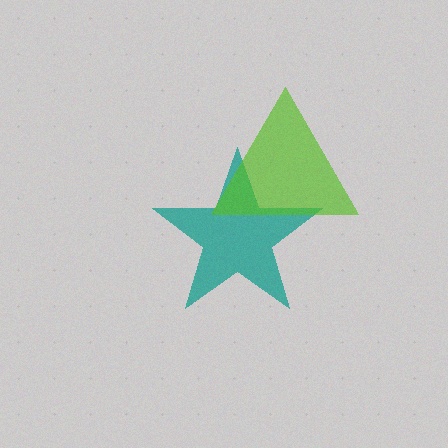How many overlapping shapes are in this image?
There are 2 overlapping shapes in the image.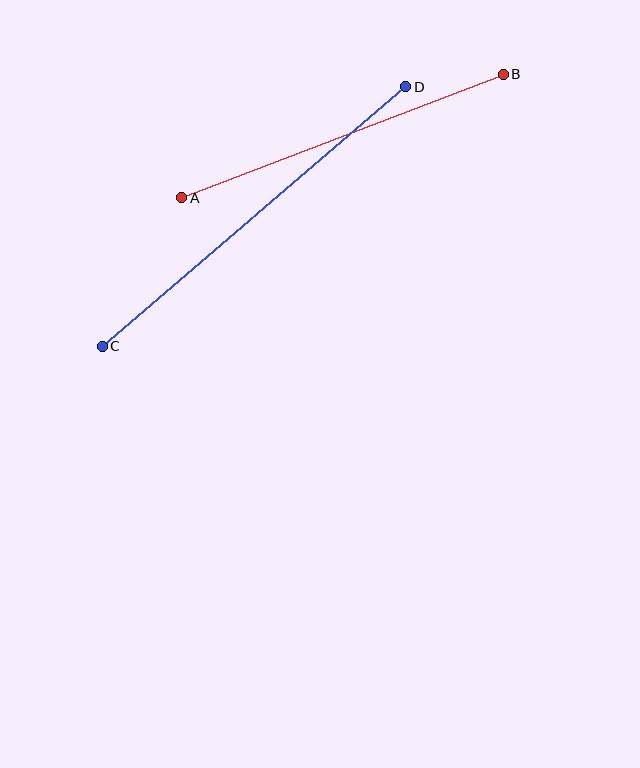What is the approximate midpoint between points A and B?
The midpoint is at approximately (342, 136) pixels.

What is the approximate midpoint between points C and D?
The midpoint is at approximately (254, 217) pixels.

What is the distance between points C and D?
The distance is approximately 400 pixels.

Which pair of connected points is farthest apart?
Points C and D are farthest apart.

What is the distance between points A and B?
The distance is approximately 344 pixels.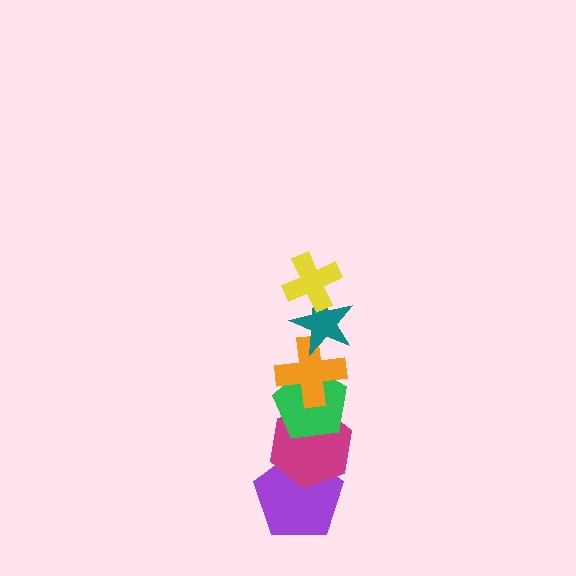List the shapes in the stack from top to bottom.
From top to bottom: the yellow cross, the teal star, the orange cross, the green pentagon, the magenta hexagon, the purple pentagon.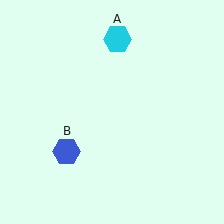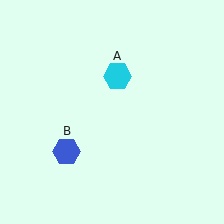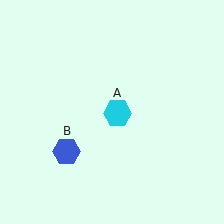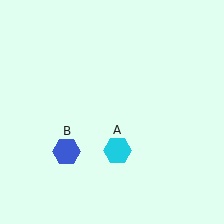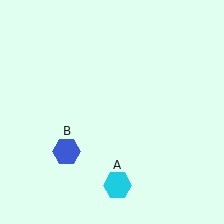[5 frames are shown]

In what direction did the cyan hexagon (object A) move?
The cyan hexagon (object A) moved down.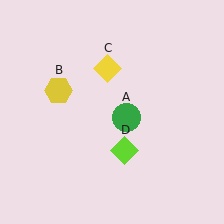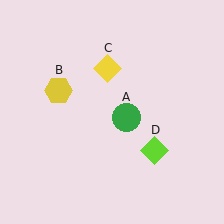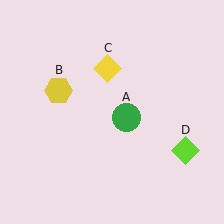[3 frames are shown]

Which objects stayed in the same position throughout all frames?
Green circle (object A) and yellow hexagon (object B) and yellow diamond (object C) remained stationary.